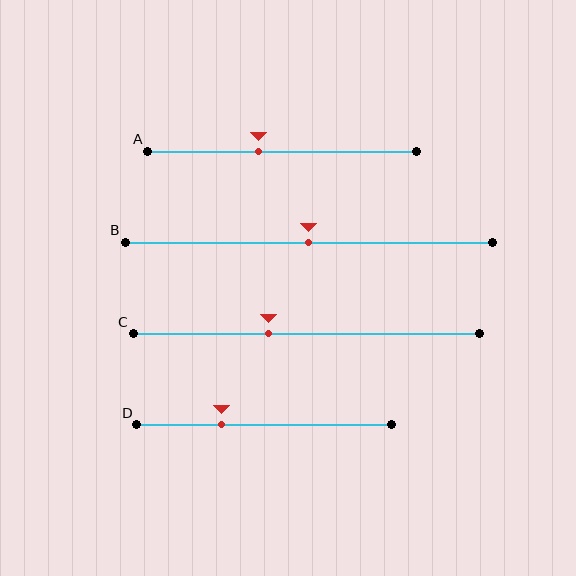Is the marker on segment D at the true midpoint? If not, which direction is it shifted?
No, the marker on segment D is shifted to the left by about 17% of the segment length.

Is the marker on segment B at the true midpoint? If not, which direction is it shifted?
Yes, the marker on segment B is at the true midpoint.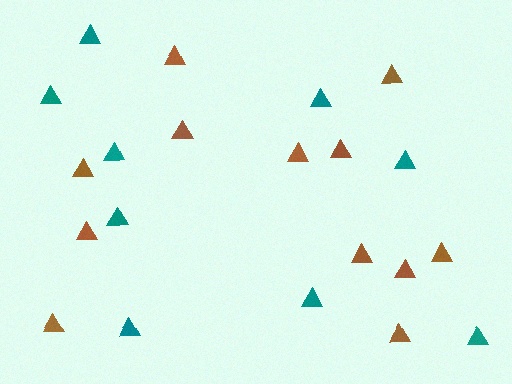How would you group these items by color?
There are 2 groups: one group of teal triangles (9) and one group of brown triangles (12).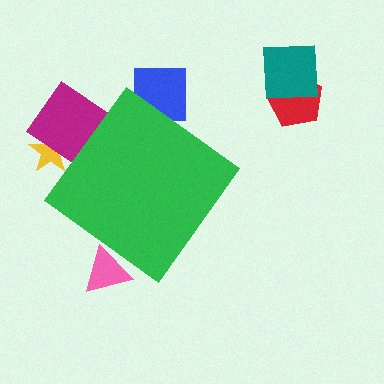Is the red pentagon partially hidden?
No, the red pentagon is fully visible.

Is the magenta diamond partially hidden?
Yes, the magenta diamond is partially hidden behind the green diamond.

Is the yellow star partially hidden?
Yes, the yellow star is partially hidden behind the green diamond.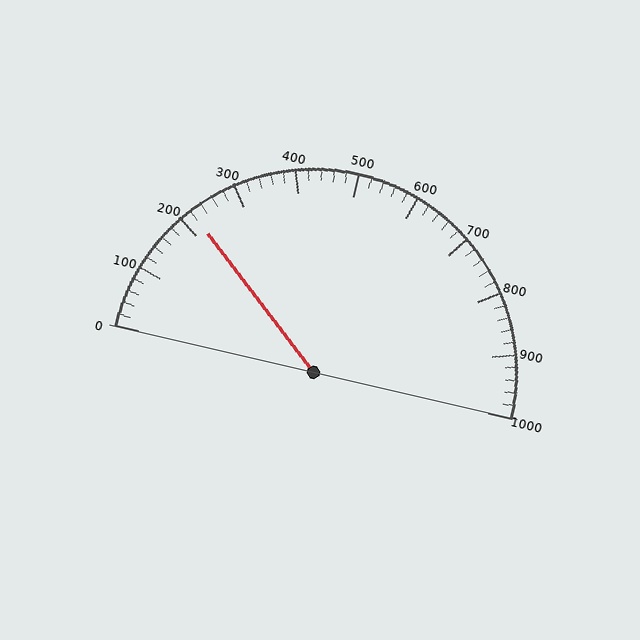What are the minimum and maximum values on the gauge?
The gauge ranges from 0 to 1000.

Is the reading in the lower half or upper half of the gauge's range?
The reading is in the lower half of the range (0 to 1000).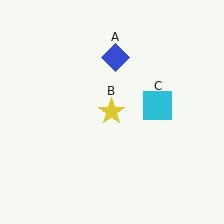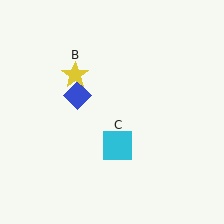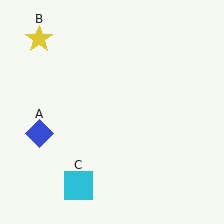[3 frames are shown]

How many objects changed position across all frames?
3 objects changed position: blue diamond (object A), yellow star (object B), cyan square (object C).